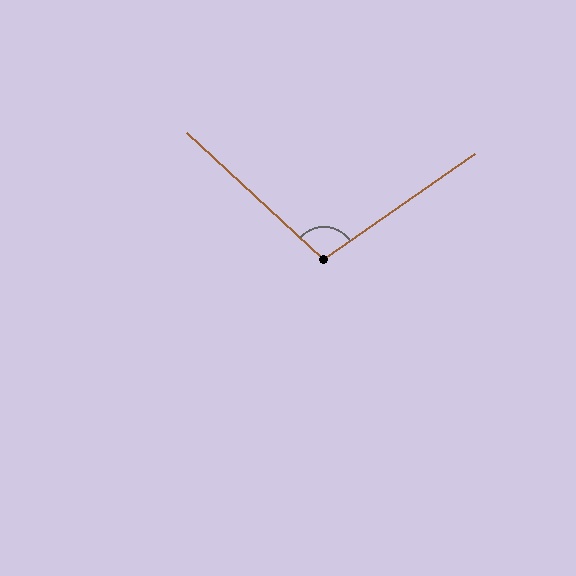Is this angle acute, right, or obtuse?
It is obtuse.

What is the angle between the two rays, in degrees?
Approximately 103 degrees.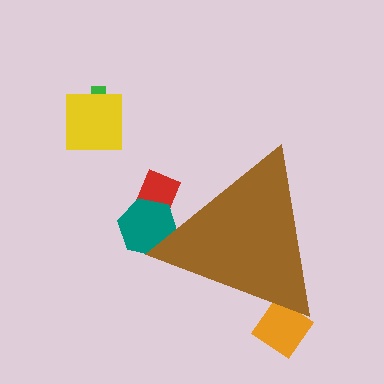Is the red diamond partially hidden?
Yes, the red diamond is partially hidden behind the brown triangle.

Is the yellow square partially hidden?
No, the yellow square is fully visible.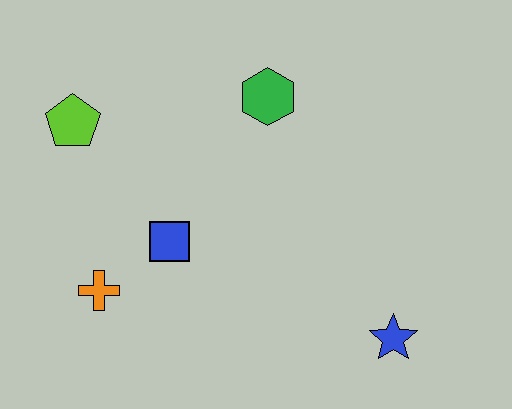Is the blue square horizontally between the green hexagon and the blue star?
No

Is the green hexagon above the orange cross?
Yes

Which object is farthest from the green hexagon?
The blue star is farthest from the green hexagon.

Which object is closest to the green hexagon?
The blue square is closest to the green hexagon.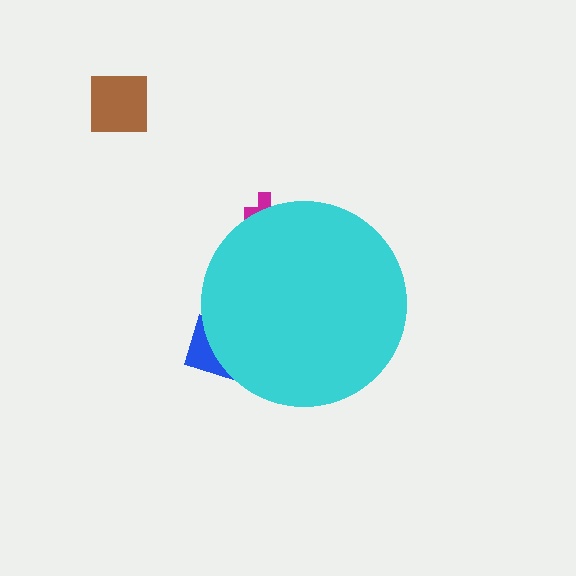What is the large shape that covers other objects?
A cyan circle.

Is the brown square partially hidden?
No, the brown square is fully visible.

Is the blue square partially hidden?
Yes, the blue square is partially hidden behind the cyan circle.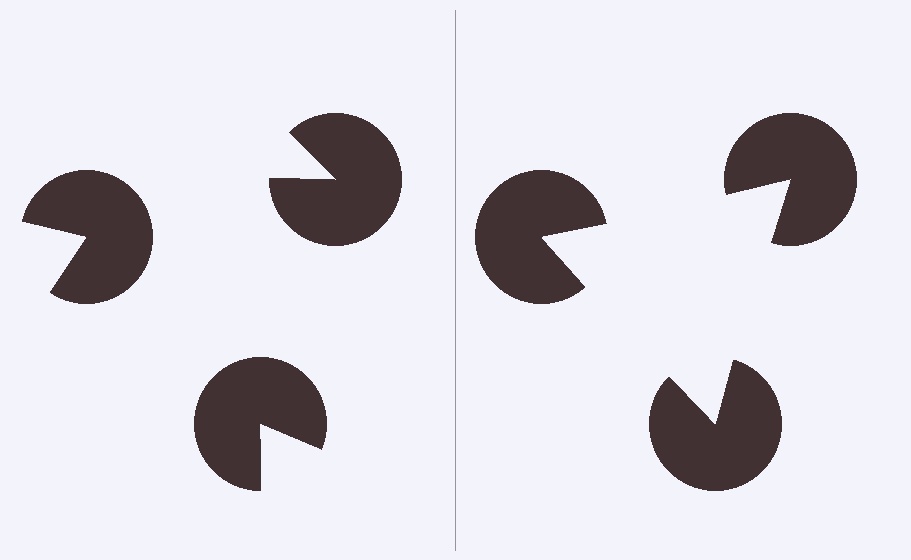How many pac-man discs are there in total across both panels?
6 — 3 on each side.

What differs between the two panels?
The pac-man discs are positioned identically on both sides; only the wedge orientations differ. On the right they align to a triangle; on the left they are misaligned.